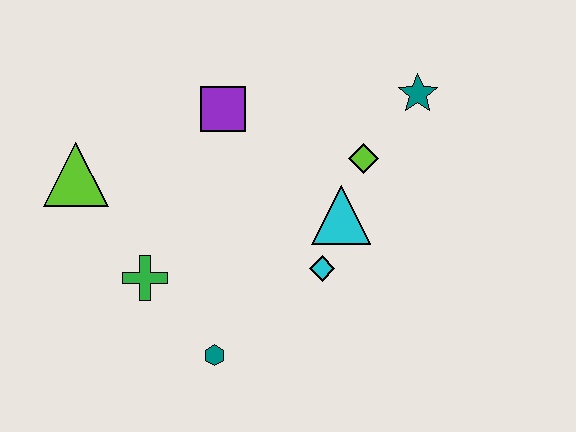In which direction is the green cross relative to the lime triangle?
The green cross is below the lime triangle.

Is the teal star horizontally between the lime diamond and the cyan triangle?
No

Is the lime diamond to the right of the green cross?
Yes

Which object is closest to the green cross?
The teal hexagon is closest to the green cross.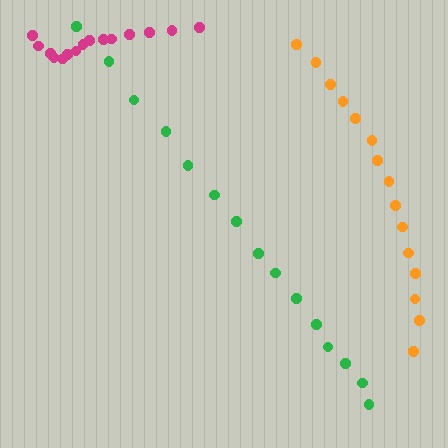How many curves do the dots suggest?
There are 3 distinct paths.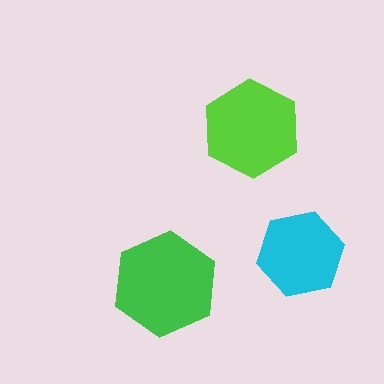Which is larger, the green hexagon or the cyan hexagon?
The green one.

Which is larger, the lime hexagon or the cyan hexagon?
The lime one.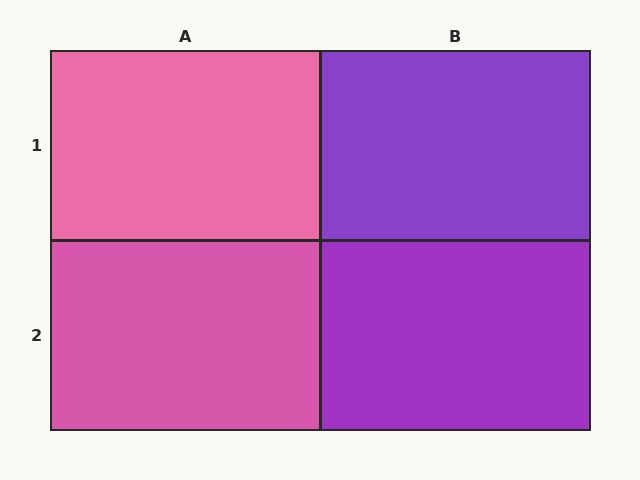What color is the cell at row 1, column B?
Purple.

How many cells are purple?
2 cells are purple.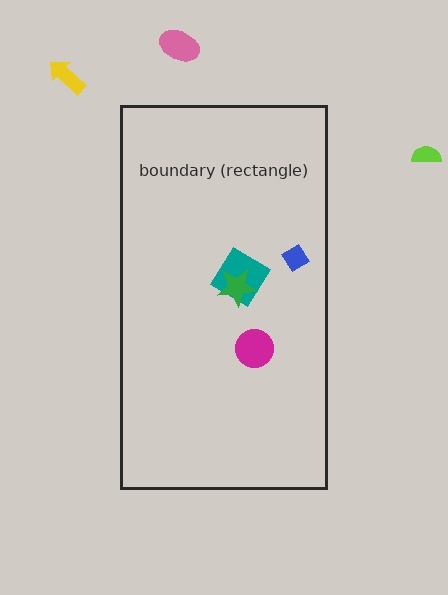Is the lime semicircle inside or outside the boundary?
Outside.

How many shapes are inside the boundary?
4 inside, 3 outside.